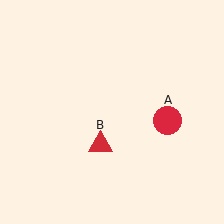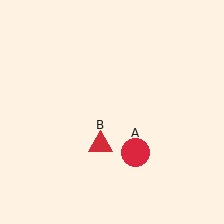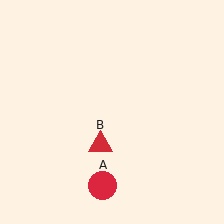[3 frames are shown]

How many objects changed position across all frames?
1 object changed position: red circle (object A).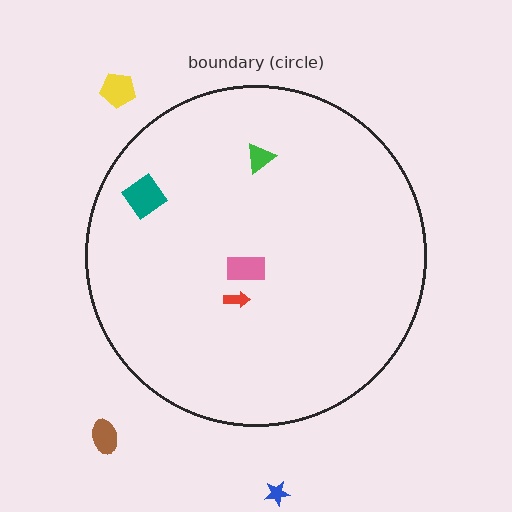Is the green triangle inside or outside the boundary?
Inside.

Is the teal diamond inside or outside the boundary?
Inside.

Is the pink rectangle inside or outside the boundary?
Inside.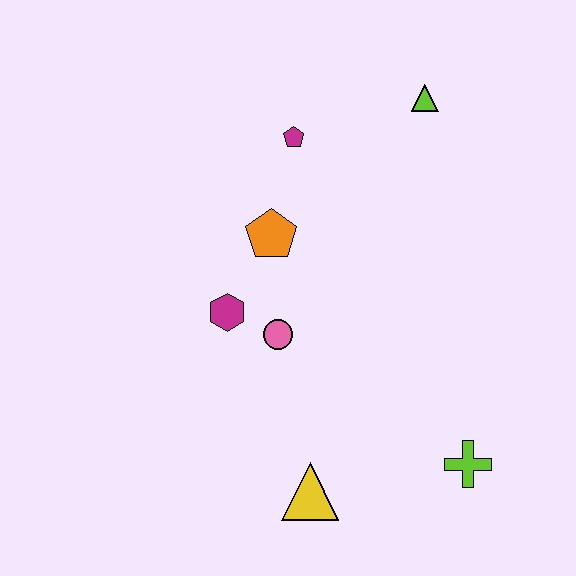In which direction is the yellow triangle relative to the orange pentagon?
The yellow triangle is below the orange pentagon.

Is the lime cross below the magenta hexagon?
Yes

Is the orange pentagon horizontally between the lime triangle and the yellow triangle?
No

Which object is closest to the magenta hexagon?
The pink circle is closest to the magenta hexagon.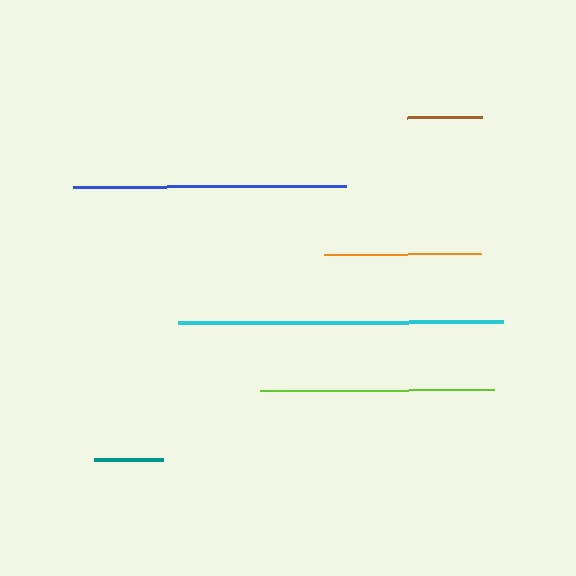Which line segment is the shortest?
The teal line is the shortest at approximately 69 pixels.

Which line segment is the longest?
The cyan line is the longest at approximately 325 pixels.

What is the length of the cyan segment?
The cyan segment is approximately 325 pixels long.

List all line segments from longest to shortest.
From longest to shortest: cyan, blue, lime, orange, brown, teal.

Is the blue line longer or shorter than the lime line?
The blue line is longer than the lime line.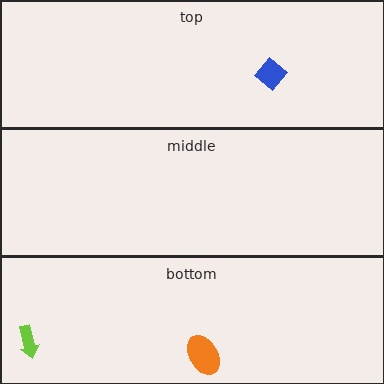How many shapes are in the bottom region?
2.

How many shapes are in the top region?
1.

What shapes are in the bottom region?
The orange ellipse, the lime arrow.